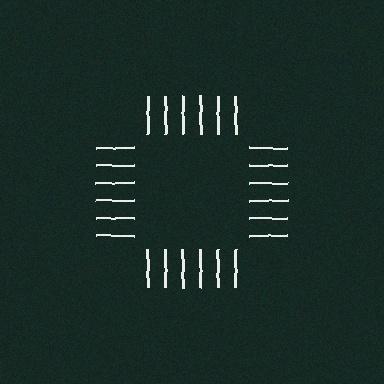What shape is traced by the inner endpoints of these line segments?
An illusory square — the line segments terminate on its edges but no continuous stroke is drawn.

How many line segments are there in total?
24 — 6 along each of the 4 edges.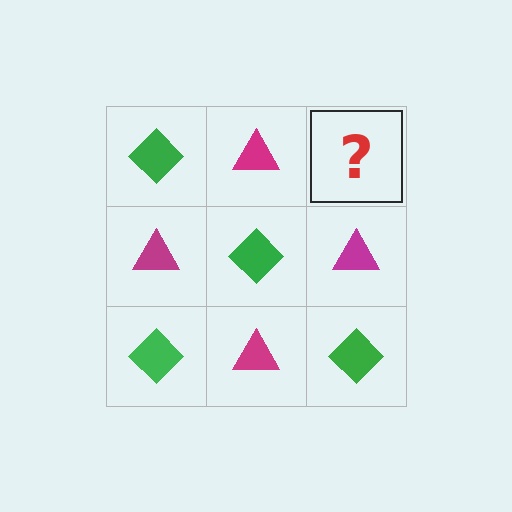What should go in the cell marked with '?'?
The missing cell should contain a green diamond.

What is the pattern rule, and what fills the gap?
The rule is that it alternates green diamond and magenta triangle in a checkerboard pattern. The gap should be filled with a green diamond.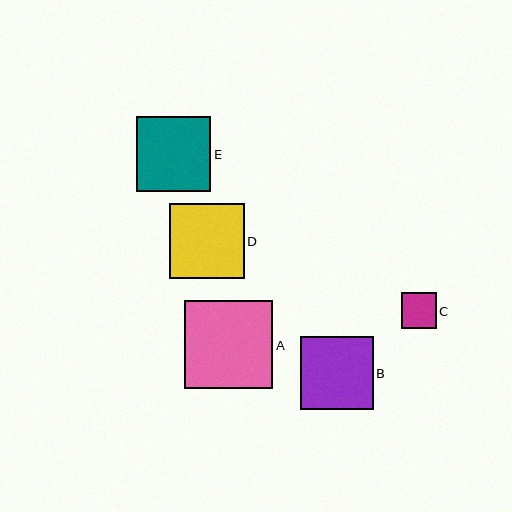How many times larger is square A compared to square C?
Square A is approximately 2.5 times the size of square C.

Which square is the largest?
Square A is the largest with a size of approximately 88 pixels.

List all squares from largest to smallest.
From largest to smallest: A, D, E, B, C.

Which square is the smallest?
Square C is the smallest with a size of approximately 35 pixels.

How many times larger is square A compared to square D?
Square A is approximately 1.2 times the size of square D.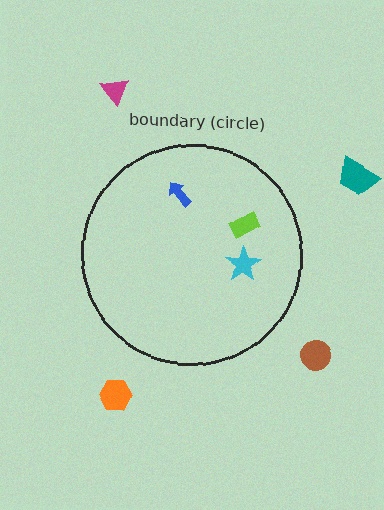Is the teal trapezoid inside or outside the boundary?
Outside.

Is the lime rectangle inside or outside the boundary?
Inside.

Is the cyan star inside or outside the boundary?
Inside.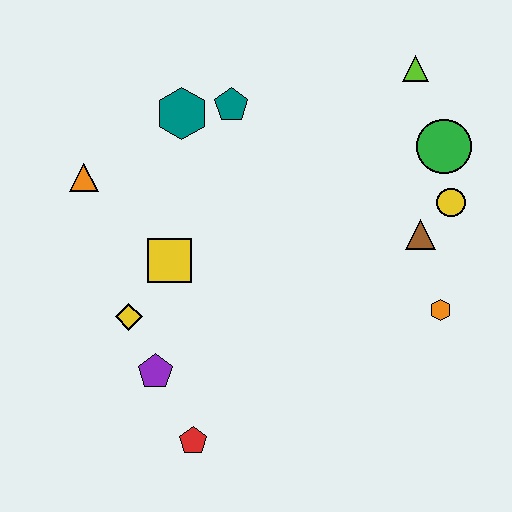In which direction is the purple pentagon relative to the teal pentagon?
The purple pentagon is below the teal pentagon.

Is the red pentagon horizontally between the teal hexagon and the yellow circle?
Yes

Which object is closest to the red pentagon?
The purple pentagon is closest to the red pentagon.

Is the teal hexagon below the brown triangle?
No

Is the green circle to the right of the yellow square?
Yes